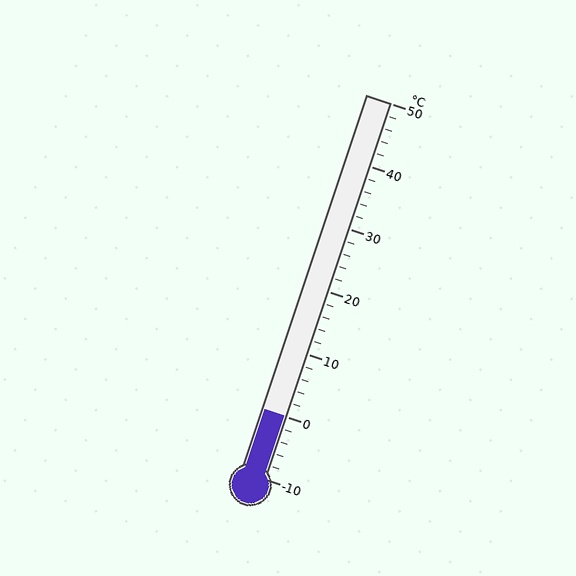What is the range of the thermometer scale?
The thermometer scale ranges from -10°C to 50°C.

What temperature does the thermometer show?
The thermometer shows approximately 0°C.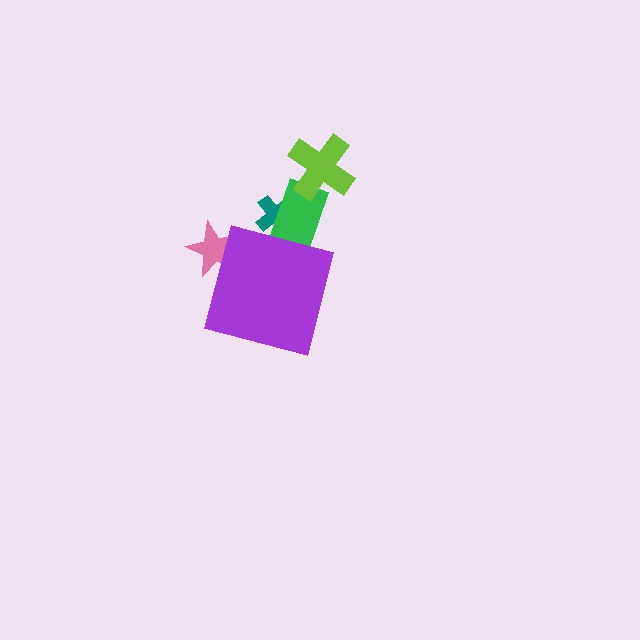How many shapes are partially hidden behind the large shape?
3 shapes are partially hidden.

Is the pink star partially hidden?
Yes, the pink star is partially hidden behind the purple square.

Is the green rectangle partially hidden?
Yes, the green rectangle is partially hidden behind the purple square.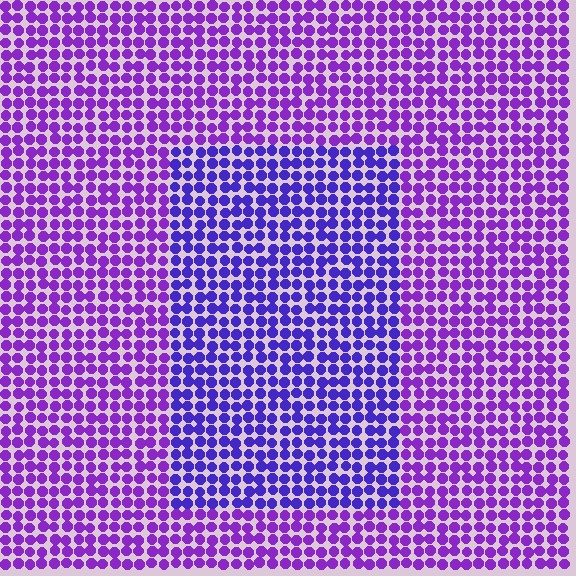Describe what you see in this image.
The image is filled with small purple elements in a uniform arrangement. A rectangle-shaped region is visible where the elements are tinted to a slightly different hue, forming a subtle color boundary.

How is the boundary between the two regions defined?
The boundary is defined purely by a slight shift in hue (about 28 degrees). Spacing, size, and orientation are identical on both sides.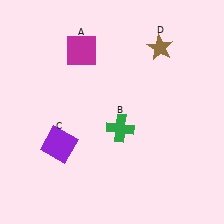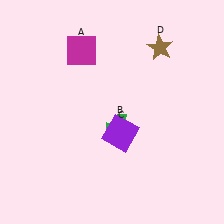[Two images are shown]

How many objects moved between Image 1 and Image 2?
1 object moved between the two images.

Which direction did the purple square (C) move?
The purple square (C) moved right.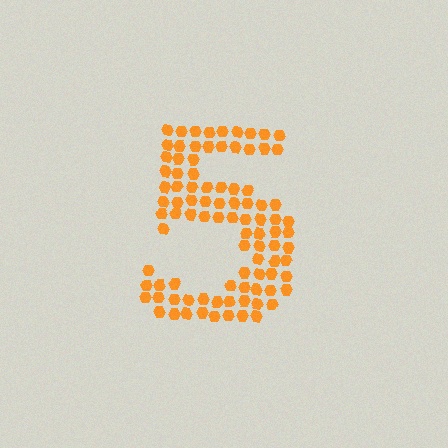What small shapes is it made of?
It is made of small hexagons.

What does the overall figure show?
The overall figure shows the digit 5.